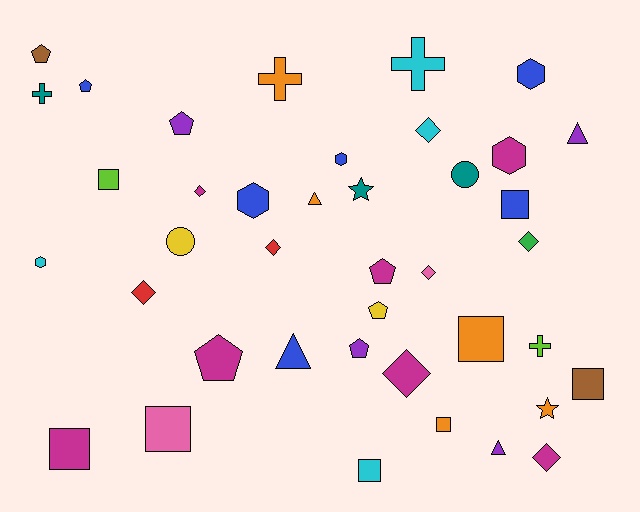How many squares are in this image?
There are 8 squares.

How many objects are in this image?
There are 40 objects.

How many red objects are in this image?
There are 2 red objects.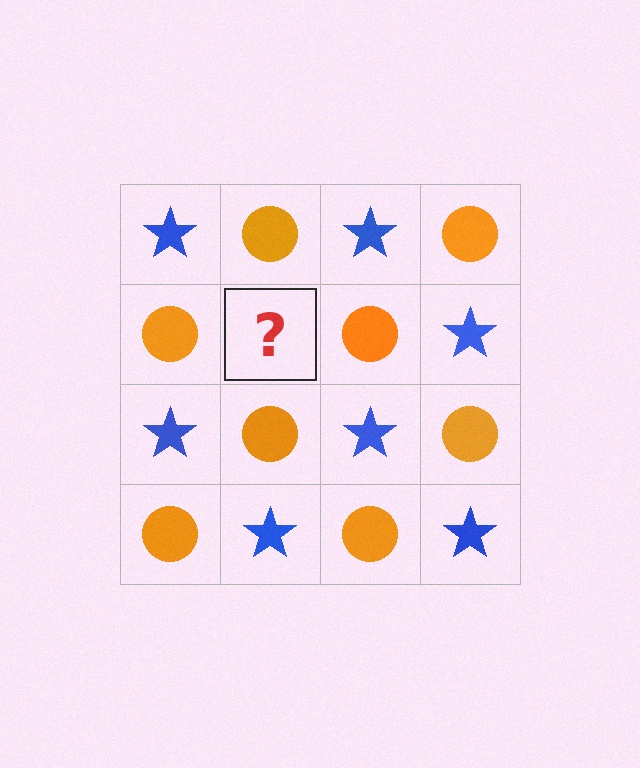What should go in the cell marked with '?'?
The missing cell should contain a blue star.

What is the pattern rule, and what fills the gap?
The rule is that it alternates blue star and orange circle in a checkerboard pattern. The gap should be filled with a blue star.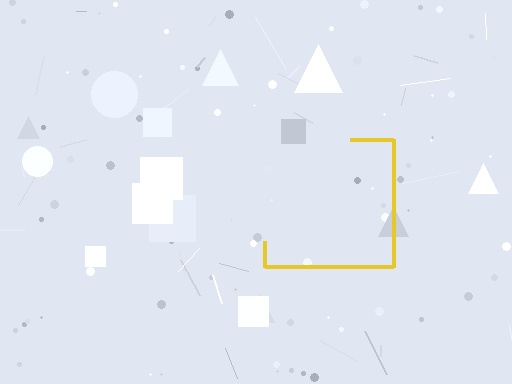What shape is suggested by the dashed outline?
The dashed outline suggests a square.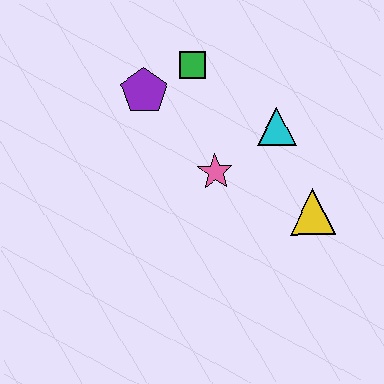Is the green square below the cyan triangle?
No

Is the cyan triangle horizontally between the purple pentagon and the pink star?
No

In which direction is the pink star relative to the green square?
The pink star is below the green square.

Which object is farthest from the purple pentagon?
The yellow triangle is farthest from the purple pentagon.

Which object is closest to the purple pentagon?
The green square is closest to the purple pentagon.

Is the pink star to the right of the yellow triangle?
No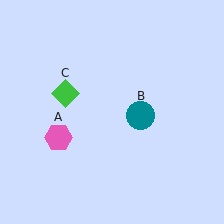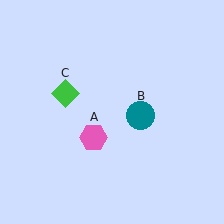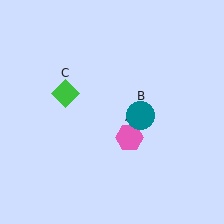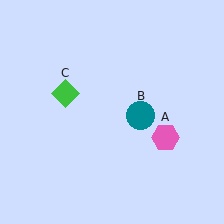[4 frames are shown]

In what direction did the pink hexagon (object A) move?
The pink hexagon (object A) moved right.